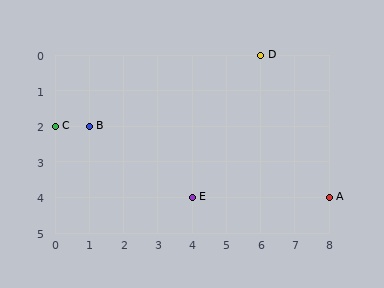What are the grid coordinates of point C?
Point C is at grid coordinates (0, 2).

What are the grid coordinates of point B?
Point B is at grid coordinates (1, 2).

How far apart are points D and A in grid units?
Points D and A are 2 columns and 4 rows apart (about 4.5 grid units diagonally).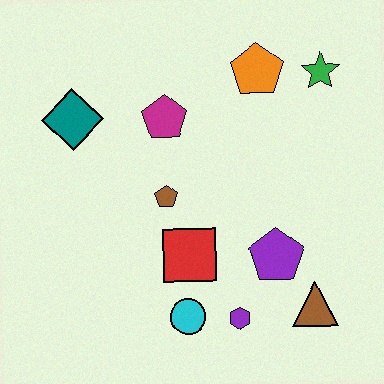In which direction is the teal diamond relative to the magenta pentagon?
The teal diamond is to the left of the magenta pentagon.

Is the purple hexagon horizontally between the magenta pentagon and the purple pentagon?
Yes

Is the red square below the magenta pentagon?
Yes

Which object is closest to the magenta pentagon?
The brown pentagon is closest to the magenta pentagon.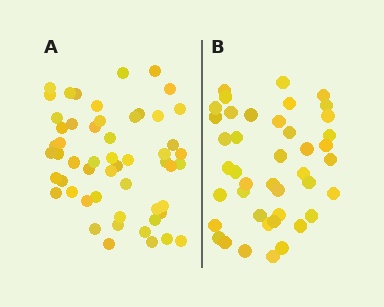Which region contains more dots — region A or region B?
Region A (the left region) has more dots.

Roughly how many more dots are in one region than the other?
Region A has roughly 12 or so more dots than region B.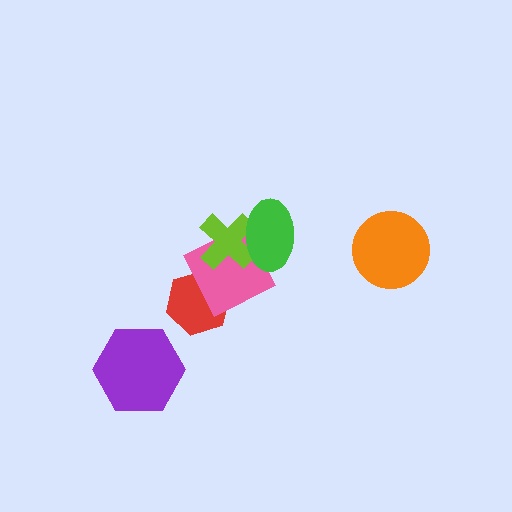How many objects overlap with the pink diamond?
3 objects overlap with the pink diamond.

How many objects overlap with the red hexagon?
1 object overlaps with the red hexagon.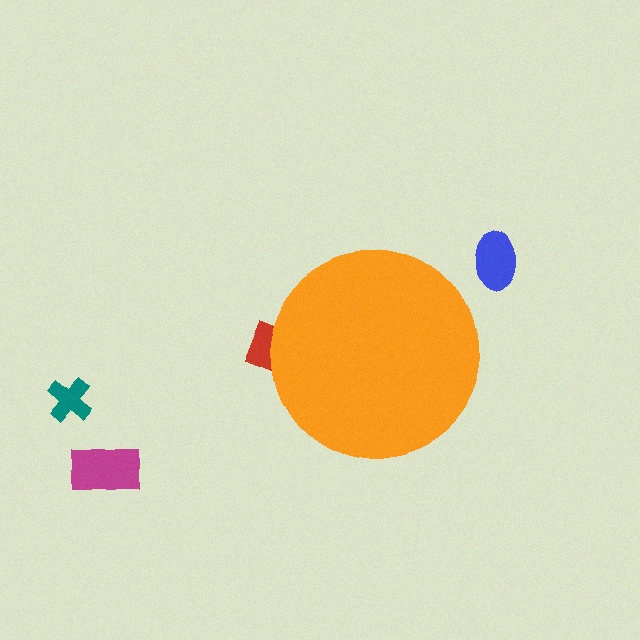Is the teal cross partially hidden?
No, the teal cross is fully visible.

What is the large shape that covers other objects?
An orange circle.